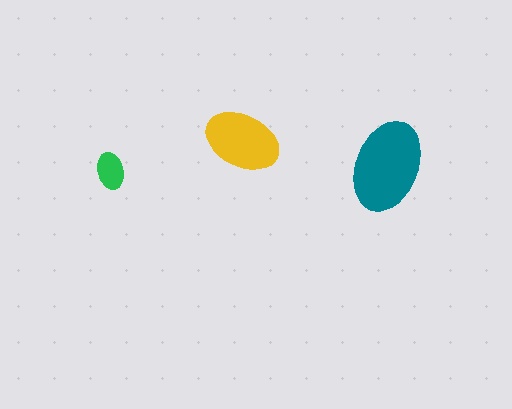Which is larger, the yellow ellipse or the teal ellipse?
The teal one.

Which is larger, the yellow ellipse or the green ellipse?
The yellow one.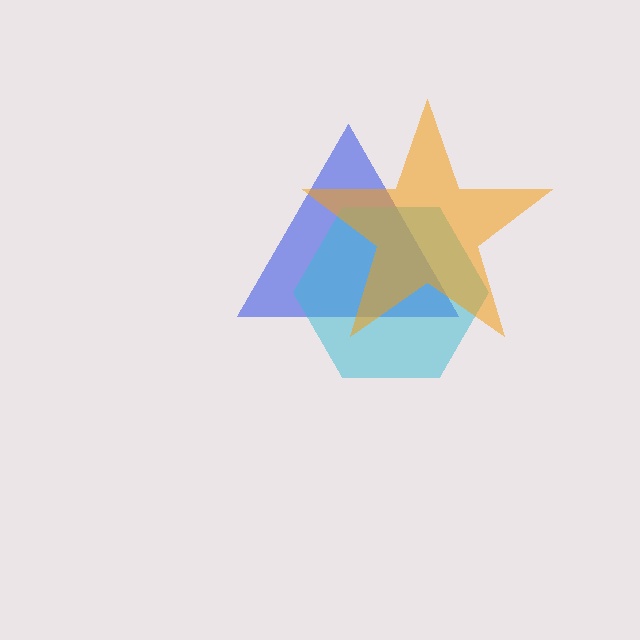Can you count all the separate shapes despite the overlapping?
Yes, there are 3 separate shapes.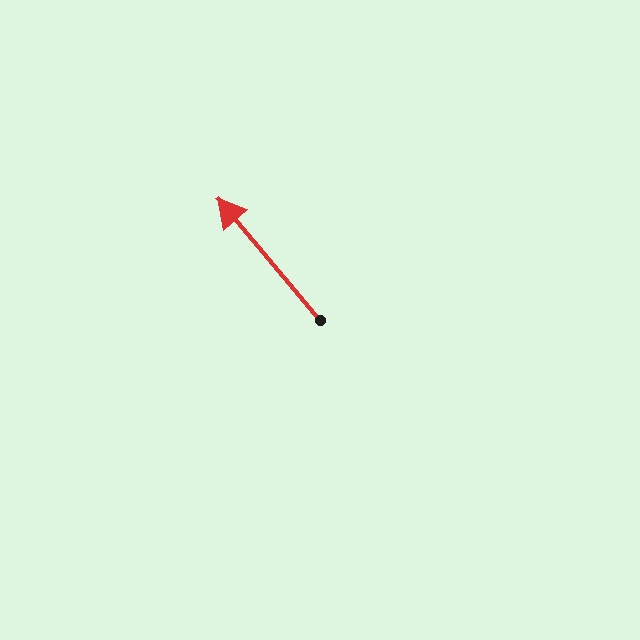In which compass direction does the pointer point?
Northwest.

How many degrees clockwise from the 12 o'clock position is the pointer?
Approximately 320 degrees.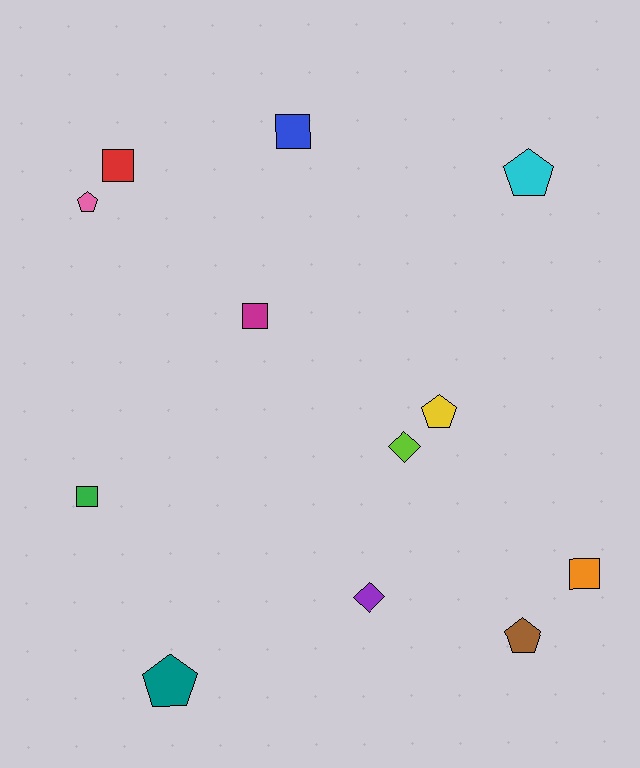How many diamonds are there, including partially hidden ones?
There are 2 diamonds.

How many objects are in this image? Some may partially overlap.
There are 12 objects.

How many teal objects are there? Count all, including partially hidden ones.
There is 1 teal object.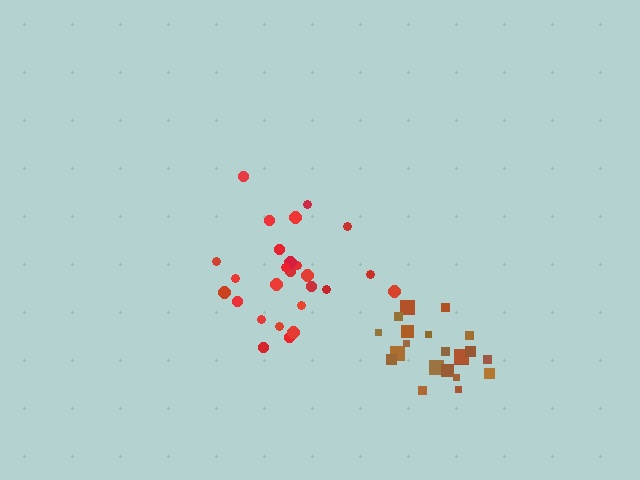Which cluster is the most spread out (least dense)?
Red.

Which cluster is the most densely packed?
Brown.